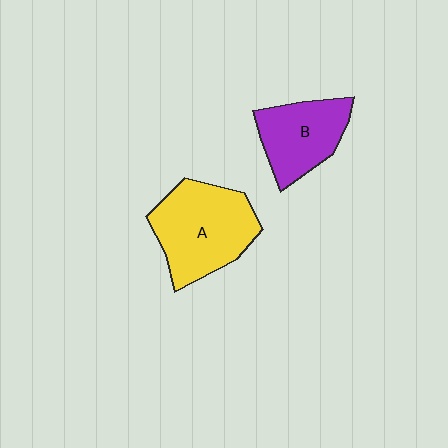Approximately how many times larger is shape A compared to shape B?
Approximately 1.4 times.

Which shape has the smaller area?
Shape B (purple).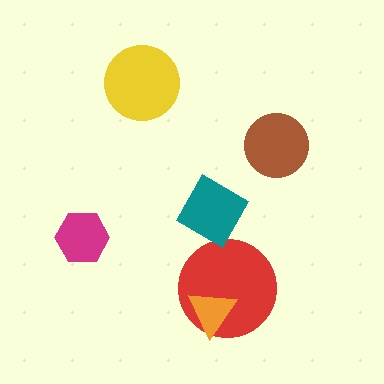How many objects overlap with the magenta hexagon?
0 objects overlap with the magenta hexagon.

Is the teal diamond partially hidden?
No, no other shape covers it.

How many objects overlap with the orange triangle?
1 object overlaps with the orange triangle.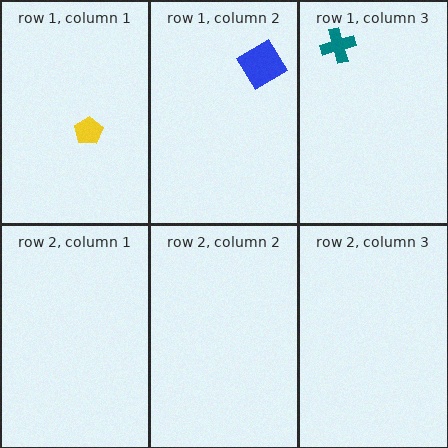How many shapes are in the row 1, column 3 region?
1.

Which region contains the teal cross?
The row 1, column 3 region.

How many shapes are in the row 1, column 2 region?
1.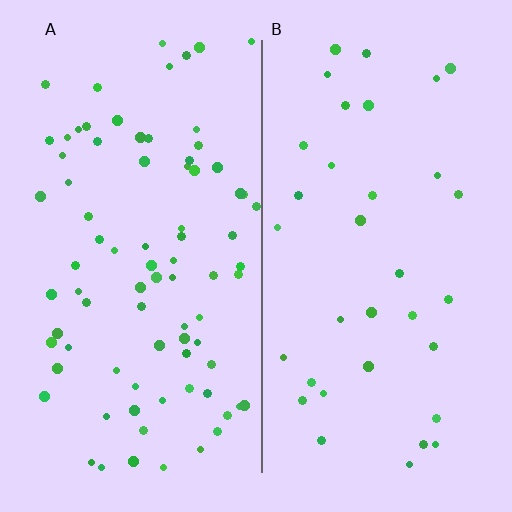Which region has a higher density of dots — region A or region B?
A (the left).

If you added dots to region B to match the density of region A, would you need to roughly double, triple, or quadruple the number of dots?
Approximately double.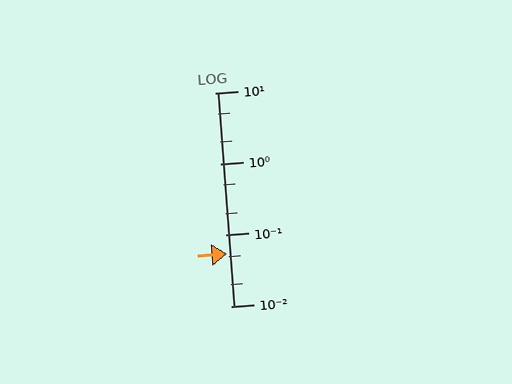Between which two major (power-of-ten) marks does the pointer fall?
The pointer is between 0.01 and 0.1.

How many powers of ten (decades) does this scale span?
The scale spans 3 decades, from 0.01 to 10.